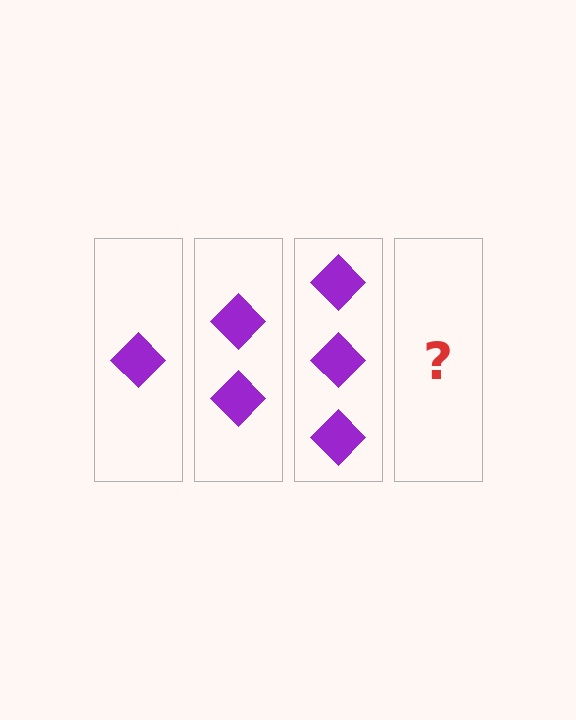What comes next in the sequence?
The next element should be 4 diamonds.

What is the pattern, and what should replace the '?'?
The pattern is that each step adds one more diamond. The '?' should be 4 diamonds.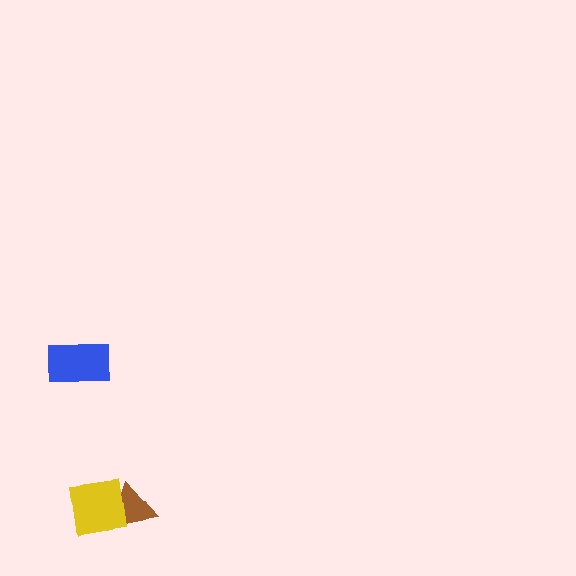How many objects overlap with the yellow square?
1 object overlaps with the yellow square.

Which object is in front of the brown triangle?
The yellow square is in front of the brown triangle.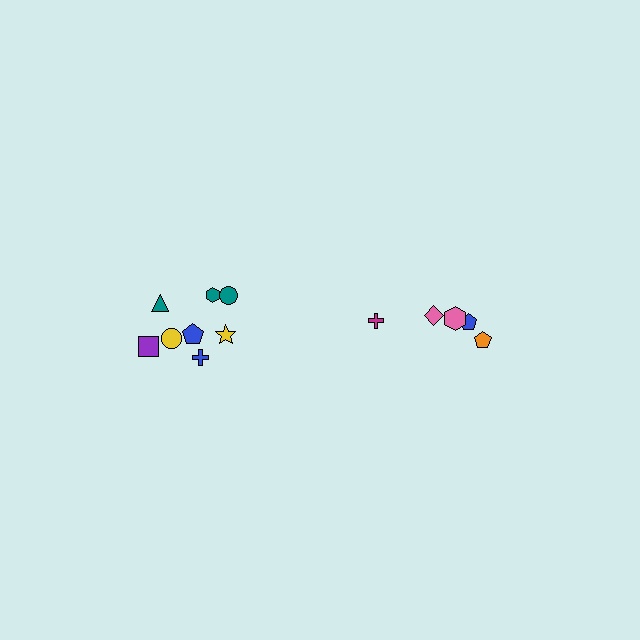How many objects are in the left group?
There are 8 objects.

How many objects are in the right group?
There are 5 objects.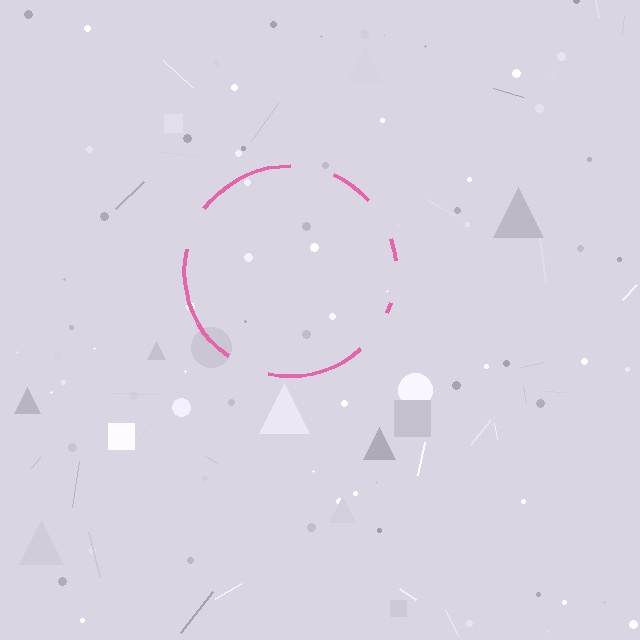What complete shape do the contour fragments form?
The contour fragments form a circle.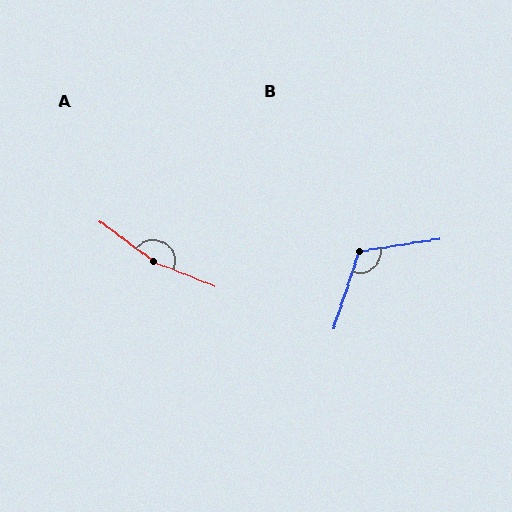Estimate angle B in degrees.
Approximately 117 degrees.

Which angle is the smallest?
B, at approximately 117 degrees.